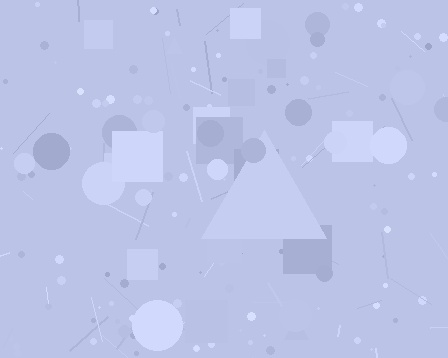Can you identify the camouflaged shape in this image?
The camouflaged shape is a triangle.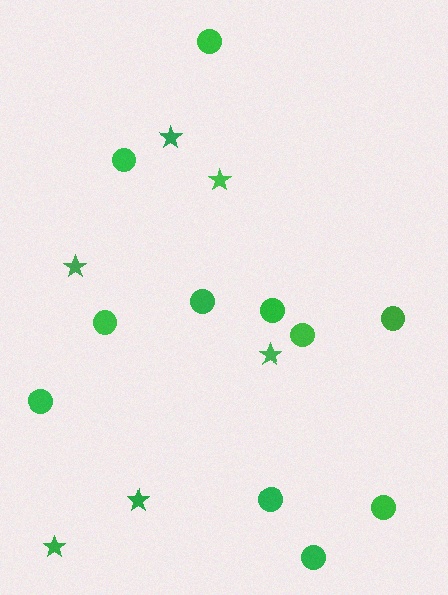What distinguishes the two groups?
There are 2 groups: one group of stars (6) and one group of circles (11).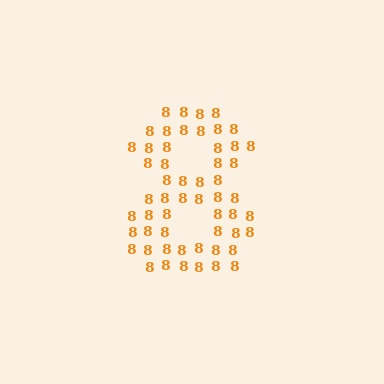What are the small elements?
The small elements are digit 8's.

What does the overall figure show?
The overall figure shows the digit 8.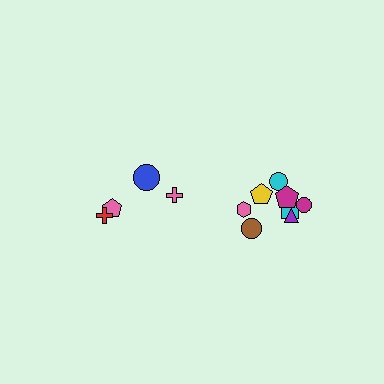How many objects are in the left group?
There are 4 objects.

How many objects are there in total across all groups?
There are 12 objects.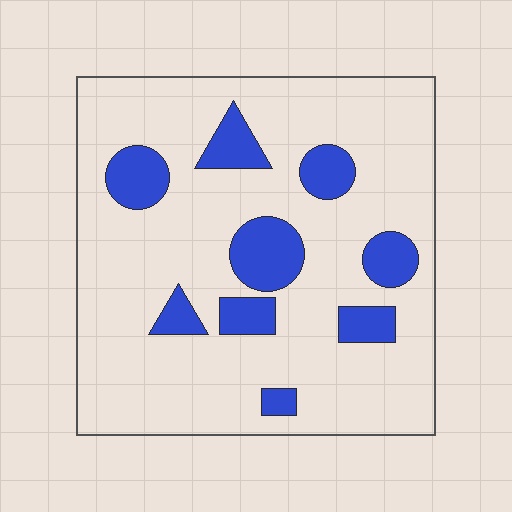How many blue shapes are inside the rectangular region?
9.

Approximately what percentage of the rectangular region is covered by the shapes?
Approximately 15%.